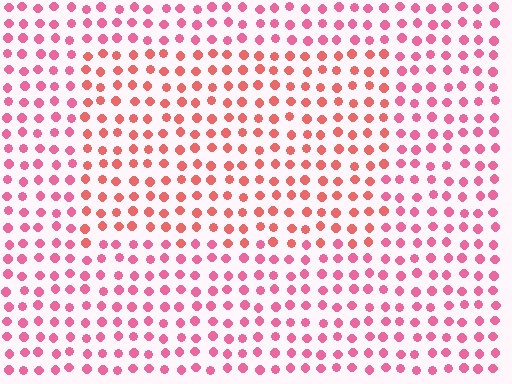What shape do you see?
I see a rectangle.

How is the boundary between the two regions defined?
The boundary is defined purely by a slight shift in hue (about 25 degrees). Spacing, size, and orientation are identical on both sides.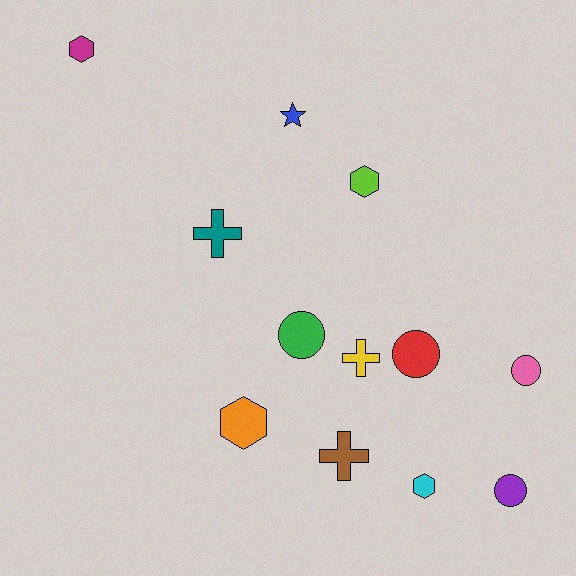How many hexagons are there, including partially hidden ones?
There are 4 hexagons.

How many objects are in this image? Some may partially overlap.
There are 12 objects.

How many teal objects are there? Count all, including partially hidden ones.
There is 1 teal object.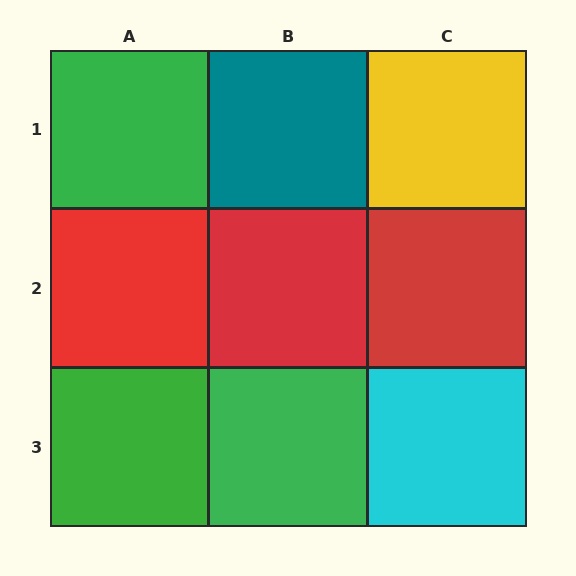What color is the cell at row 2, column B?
Red.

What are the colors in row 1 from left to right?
Green, teal, yellow.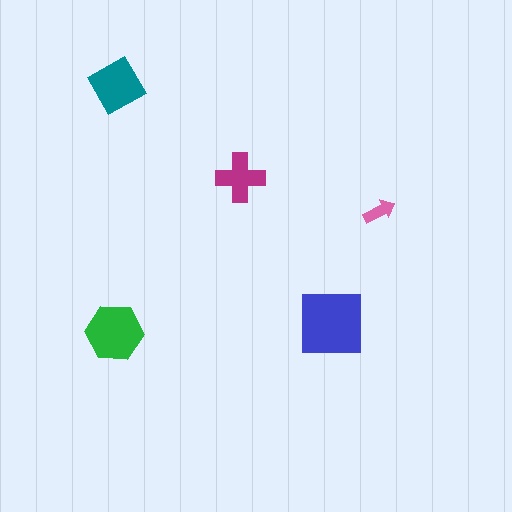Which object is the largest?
The blue square.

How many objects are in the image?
There are 5 objects in the image.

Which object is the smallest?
The pink arrow.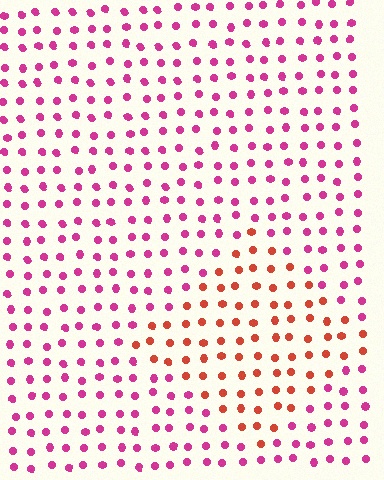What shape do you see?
I see a diamond.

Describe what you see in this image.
The image is filled with small magenta elements in a uniform arrangement. A diamond-shaped region is visible where the elements are tinted to a slightly different hue, forming a subtle color boundary.